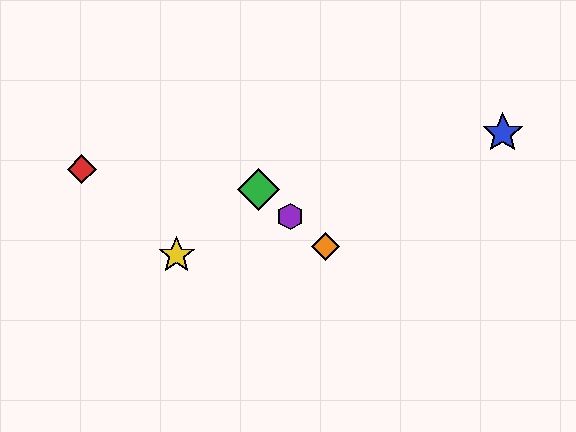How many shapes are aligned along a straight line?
3 shapes (the green diamond, the purple hexagon, the orange diamond) are aligned along a straight line.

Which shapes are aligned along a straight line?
The green diamond, the purple hexagon, the orange diamond are aligned along a straight line.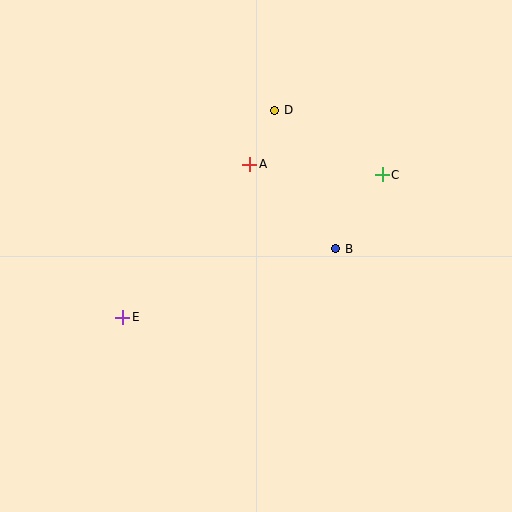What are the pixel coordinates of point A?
Point A is at (250, 164).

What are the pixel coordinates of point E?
Point E is at (123, 317).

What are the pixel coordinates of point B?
Point B is at (336, 249).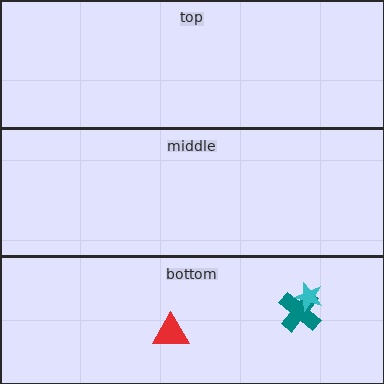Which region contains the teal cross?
The bottom region.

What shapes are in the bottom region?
The teal cross, the red triangle, the cyan star.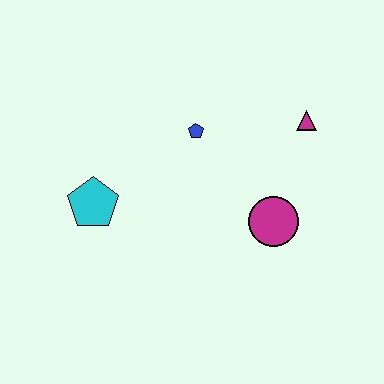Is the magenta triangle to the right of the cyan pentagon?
Yes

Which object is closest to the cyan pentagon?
The blue pentagon is closest to the cyan pentagon.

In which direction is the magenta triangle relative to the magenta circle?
The magenta triangle is above the magenta circle.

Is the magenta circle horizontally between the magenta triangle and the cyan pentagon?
Yes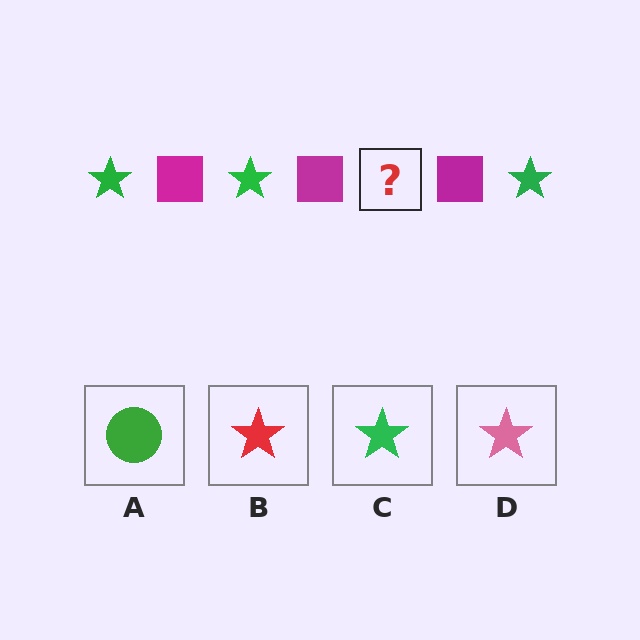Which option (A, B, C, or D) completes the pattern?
C.